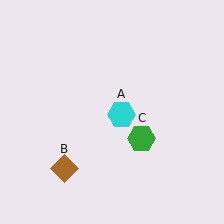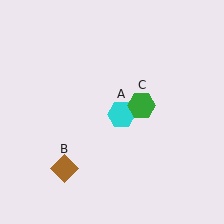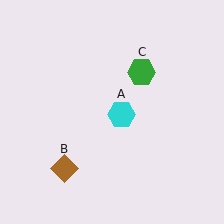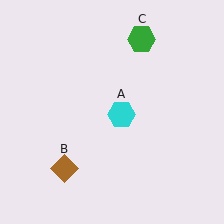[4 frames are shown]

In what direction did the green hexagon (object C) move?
The green hexagon (object C) moved up.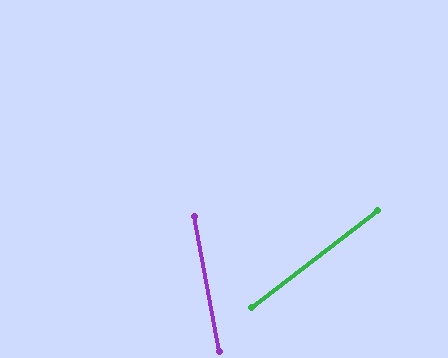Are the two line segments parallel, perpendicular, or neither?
Neither parallel nor perpendicular — they differ by about 63°.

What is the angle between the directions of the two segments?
Approximately 63 degrees.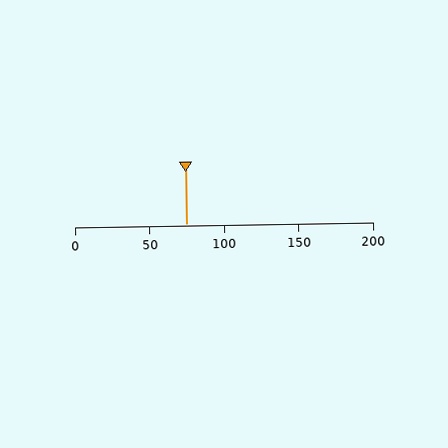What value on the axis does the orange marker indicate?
The marker indicates approximately 75.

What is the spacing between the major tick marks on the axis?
The major ticks are spaced 50 apart.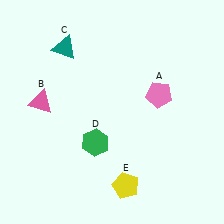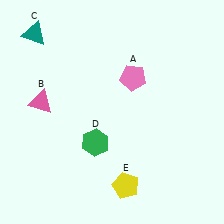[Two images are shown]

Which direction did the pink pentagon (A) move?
The pink pentagon (A) moved left.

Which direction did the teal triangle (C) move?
The teal triangle (C) moved left.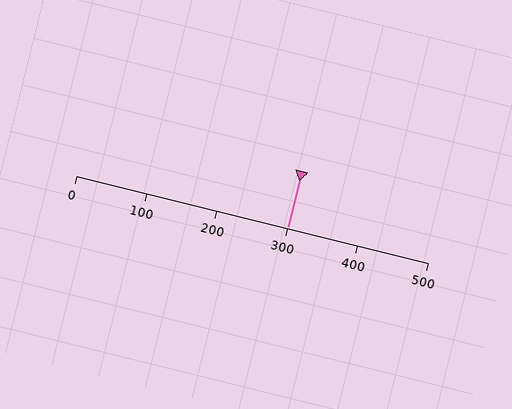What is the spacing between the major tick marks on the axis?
The major ticks are spaced 100 apart.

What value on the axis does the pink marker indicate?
The marker indicates approximately 300.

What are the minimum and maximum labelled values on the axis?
The axis runs from 0 to 500.